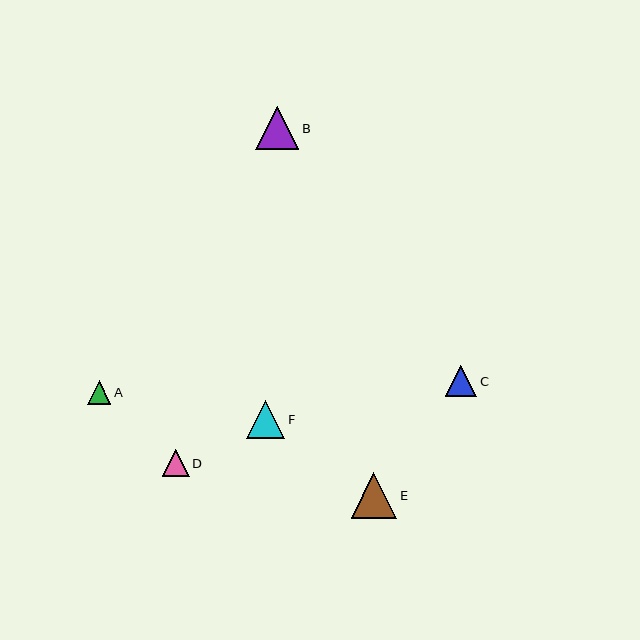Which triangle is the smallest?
Triangle A is the smallest with a size of approximately 23 pixels.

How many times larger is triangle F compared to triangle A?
Triangle F is approximately 1.6 times the size of triangle A.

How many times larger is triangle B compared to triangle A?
Triangle B is approximately 1.8 times the size of triangle A.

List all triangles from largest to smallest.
From largest to smallest: E, B, F, C, D, A.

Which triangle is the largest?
Triangle E is the largest with a size of approximately 46 pixels.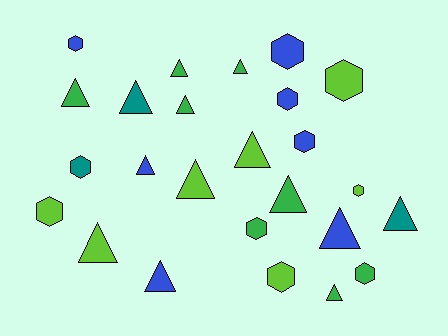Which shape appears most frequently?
Triangle, with 14 objects.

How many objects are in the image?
There are 25 objects.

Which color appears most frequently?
Green, with 8 objects.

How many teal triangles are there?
There are 2 teal triangles.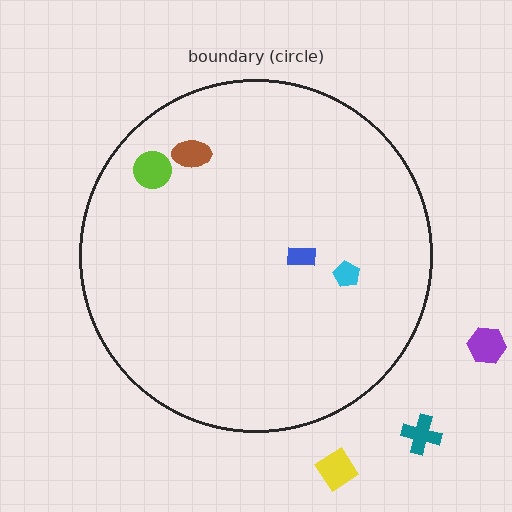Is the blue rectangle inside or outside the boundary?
Inside.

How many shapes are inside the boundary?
4 inside, 3 outside.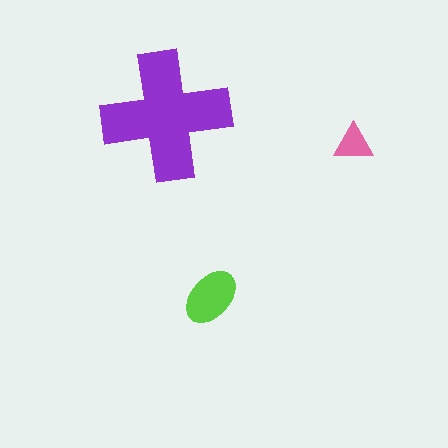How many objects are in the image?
There are 3 objects in the image.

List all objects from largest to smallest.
The purple cross, the lime ellipse, the pink triangle.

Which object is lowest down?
The lime ellipse is bottommost.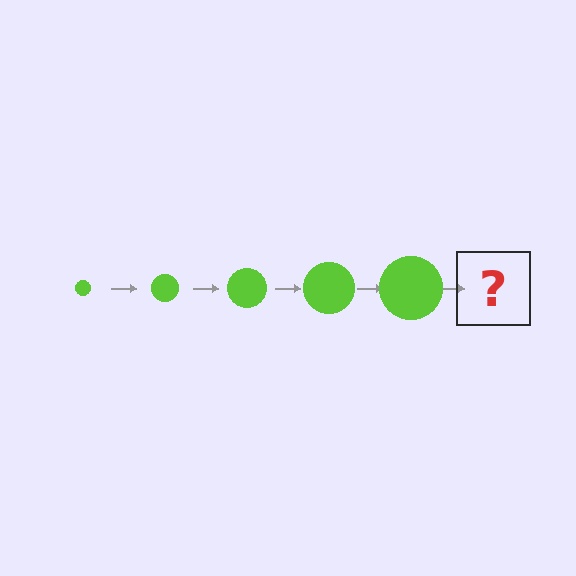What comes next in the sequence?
The next element should be a lime circle, larger than the previous one.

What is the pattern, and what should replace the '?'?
The pattern is that the circle gets progressively larger each step. The '?' should be a lime circle, larger than the previous one.